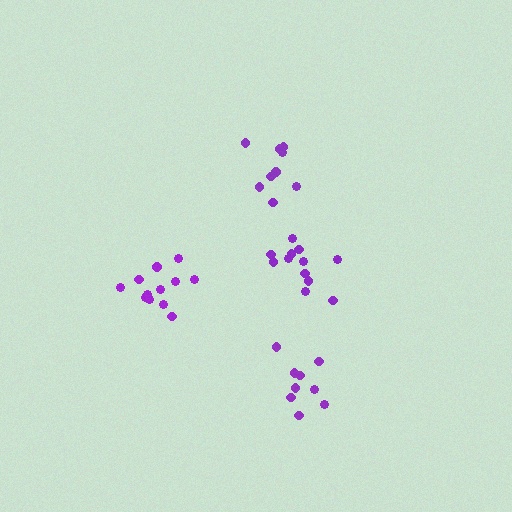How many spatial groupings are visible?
There are 4 spatial groupings.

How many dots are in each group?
Group 1: 12 dots, Group 2: 13 dots, Group 3: 8 dots, Group 4: 9 dots (42 total).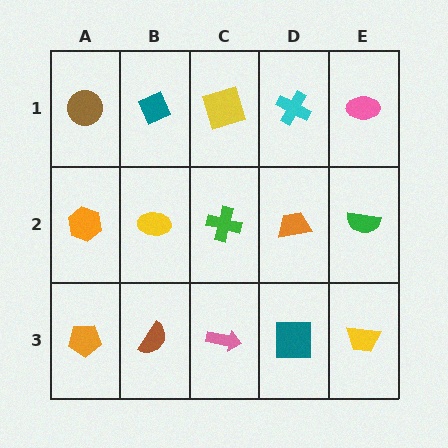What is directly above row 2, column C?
A yellow square.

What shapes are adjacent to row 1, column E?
A green semicircle (row 2, column E), a cyan cross (row 1, column D).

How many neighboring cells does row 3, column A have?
2.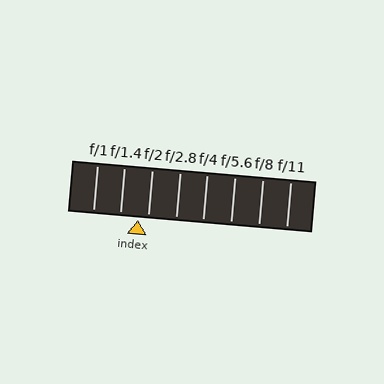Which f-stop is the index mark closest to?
The index mark is closest to f/2.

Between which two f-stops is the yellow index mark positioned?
The index mark is between f/1.4 and f/2.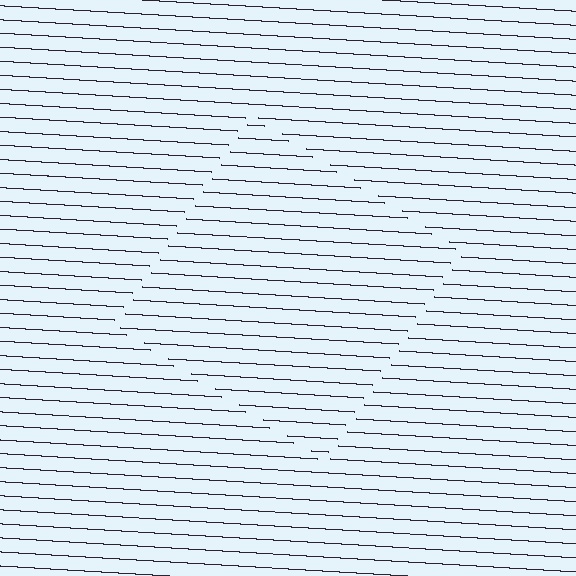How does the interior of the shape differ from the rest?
The interior of the shape contains the same grating, shifted by half a period — the contour is defined by the phase discontinuity where line-ends from the inner and outer gratings abut.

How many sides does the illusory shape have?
4 sides — the line-ends trace a square.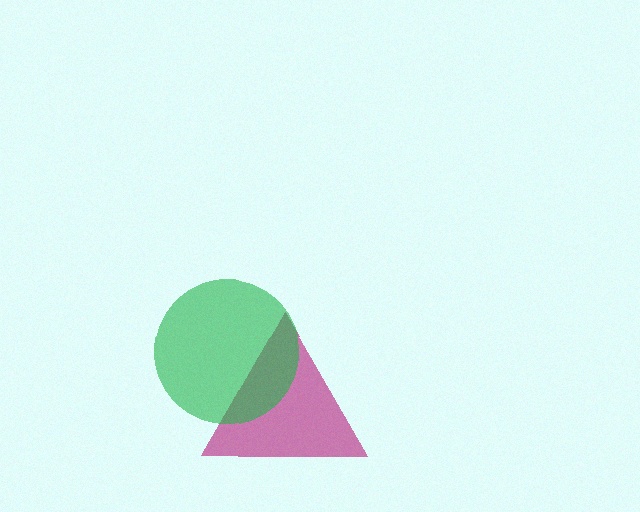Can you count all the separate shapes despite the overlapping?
Yes, there are 2 separate shapes.